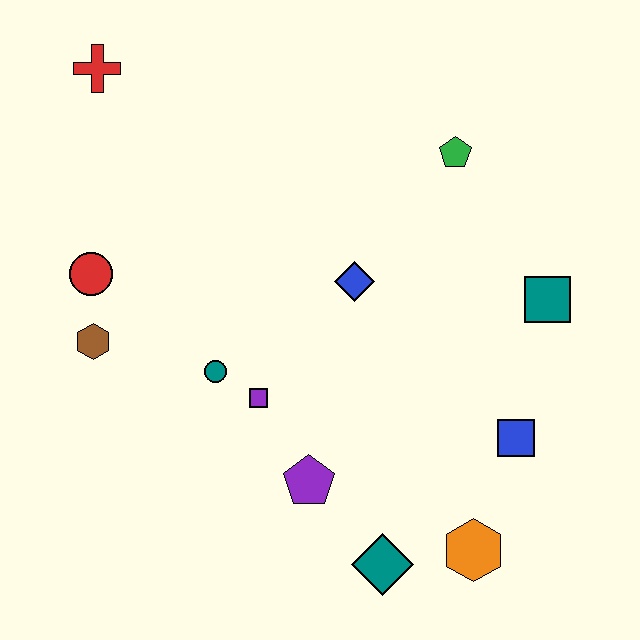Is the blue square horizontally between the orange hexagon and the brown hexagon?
No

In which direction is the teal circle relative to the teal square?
The teal circle is to the left of the teal square.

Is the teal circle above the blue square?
Yes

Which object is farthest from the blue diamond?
The red cross is farthest from the blue diamond.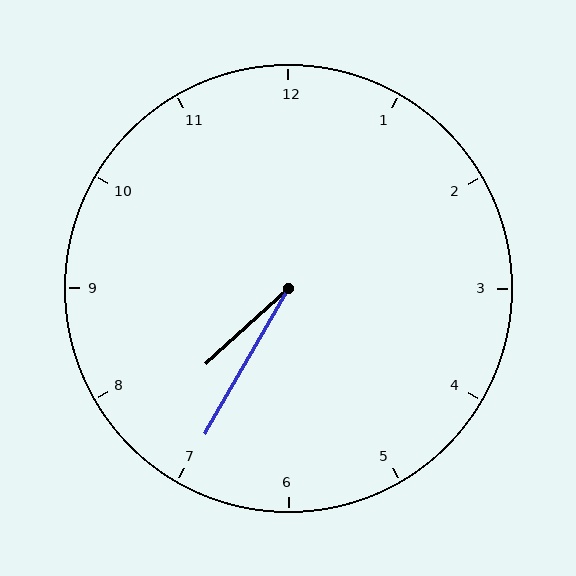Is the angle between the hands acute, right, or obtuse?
It is acute.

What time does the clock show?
7:35.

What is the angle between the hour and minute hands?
Approximately 18 degrees.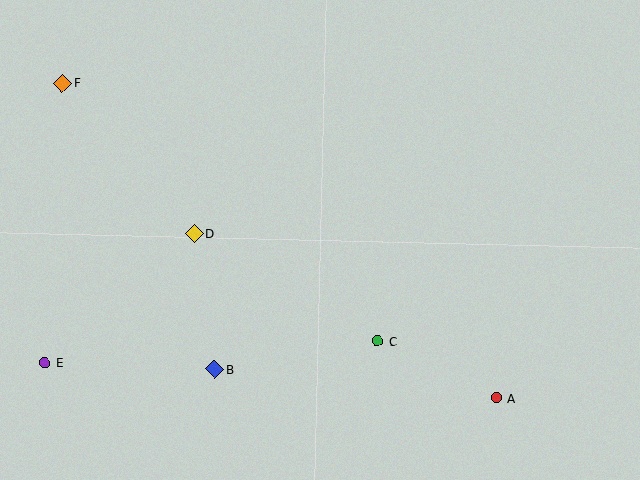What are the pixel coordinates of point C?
Point C is at (378, 341).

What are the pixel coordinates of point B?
Point B is at (214, 369).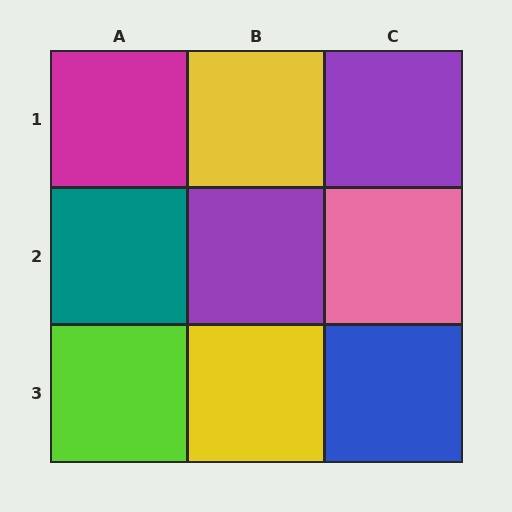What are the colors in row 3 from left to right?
Lime, yellow, blue.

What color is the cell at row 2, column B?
Purple.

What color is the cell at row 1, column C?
Purple.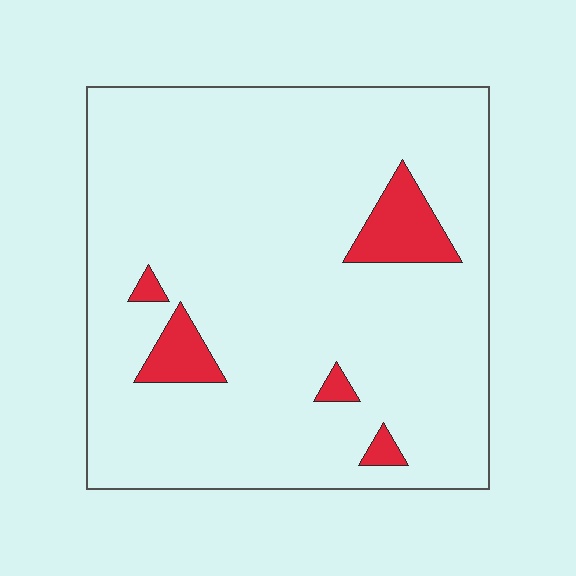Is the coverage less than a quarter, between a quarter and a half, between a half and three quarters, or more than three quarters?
Less than a quarter.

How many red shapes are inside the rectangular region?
5.